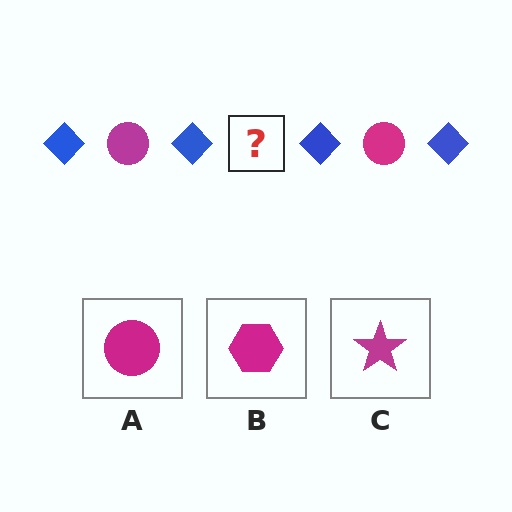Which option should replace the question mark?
Option A.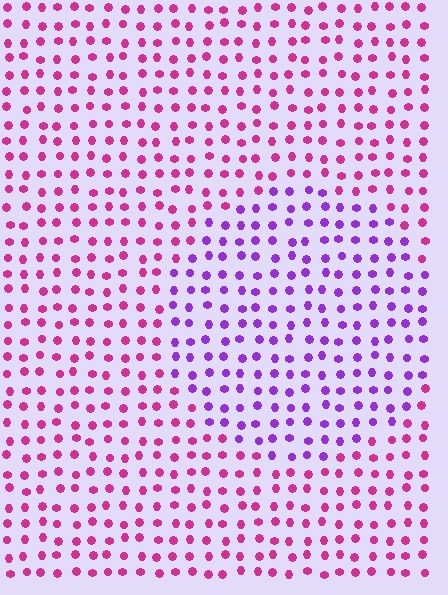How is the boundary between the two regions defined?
The boundary is defined purely by a slight shift in hue (about 45 degrees). Spacing, size, and orientation are identical on both sides.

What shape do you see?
I see a circle.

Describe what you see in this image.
The image is filled with small magenta elements in a uniform arrangement. A circle-shaped region is visible where the elements are tinted to a slightly different hue, forming a subtle color boundary.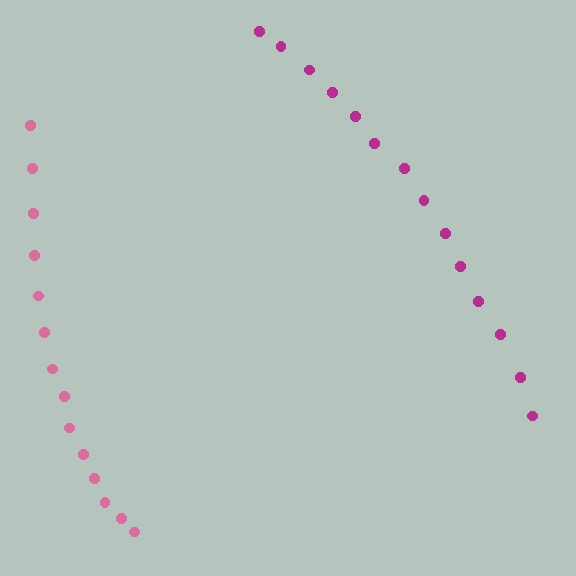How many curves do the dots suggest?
There are 2 distinct paths.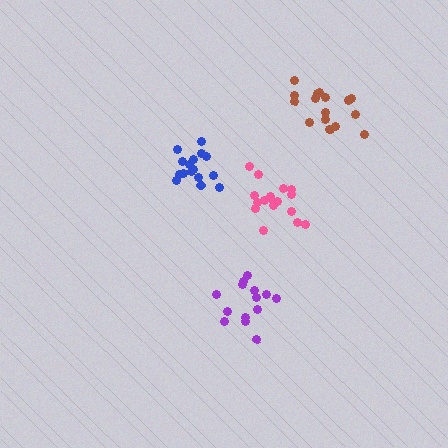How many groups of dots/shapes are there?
There are 4 groups.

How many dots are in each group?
Group 1: 14 dots, Group 2: 18 dots, Group 3: 17 dots, Group 4: 16 dots (65 total).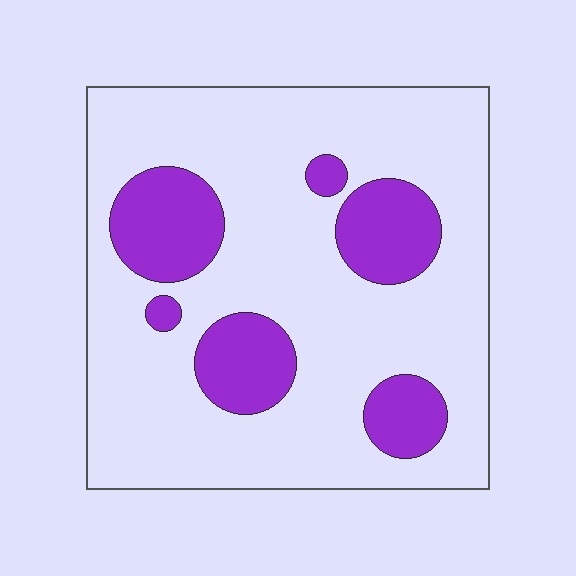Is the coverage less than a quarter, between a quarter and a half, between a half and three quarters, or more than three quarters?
Less than a quarter.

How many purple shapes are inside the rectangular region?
6.